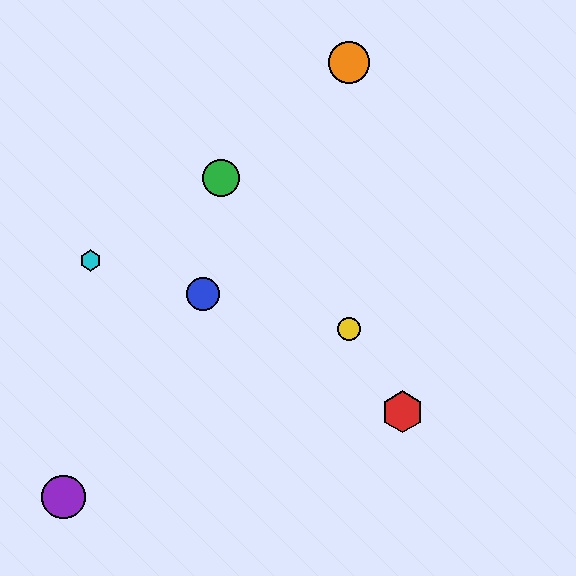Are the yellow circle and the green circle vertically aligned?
No, the yellow circle is at x≈349 and the green circle is at x≈221.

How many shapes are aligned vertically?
2 shapes (the yellow circle, the orange circle) are aligned vertically.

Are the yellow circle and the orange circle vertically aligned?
Yes, both are at x≈349.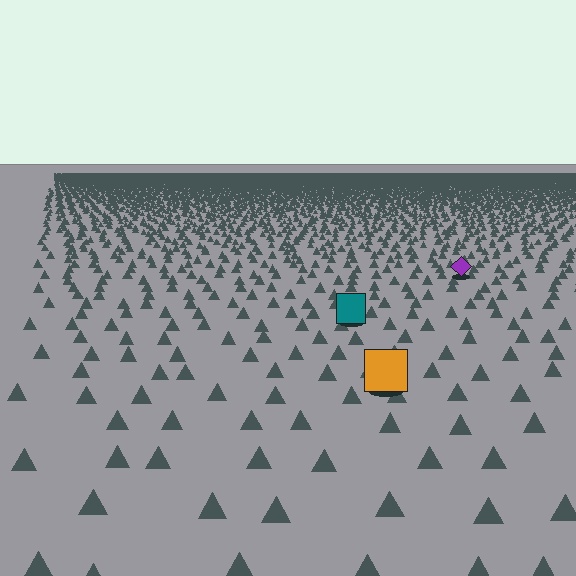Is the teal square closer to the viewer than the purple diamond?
Yes. The teal square is closer — you can tell from the texture gradient: the ground texture is coarser near it.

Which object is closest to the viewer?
The orange square is closest. The texture marks near it are larger and more spread out.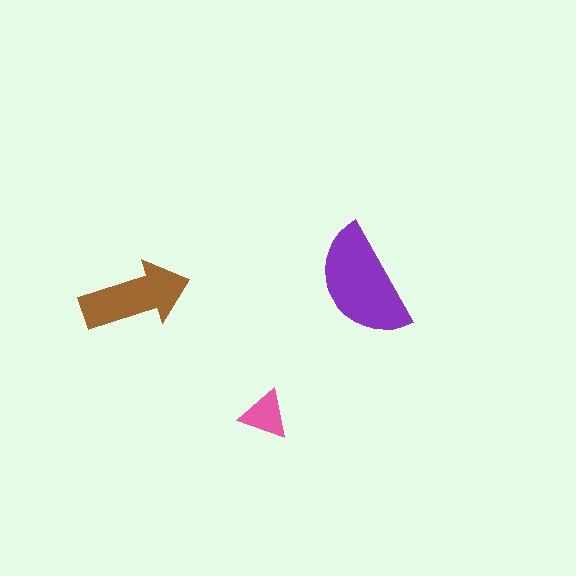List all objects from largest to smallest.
The purple semicircle, the brown arrow, the pink triangle.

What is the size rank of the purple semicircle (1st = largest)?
1st.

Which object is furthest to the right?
The purple semicircle is rightmost.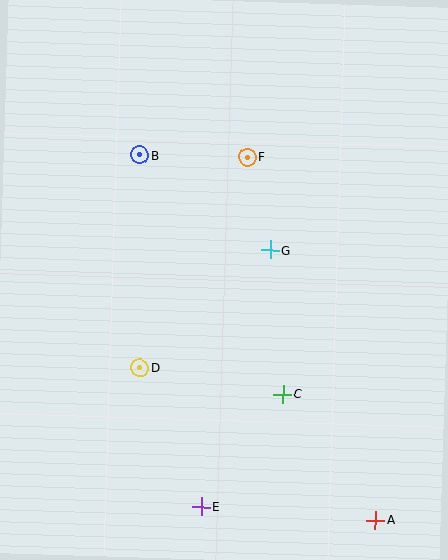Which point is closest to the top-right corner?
Point F is closest to the top-right corner.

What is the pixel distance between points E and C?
The distance between E and C is 139 pixels.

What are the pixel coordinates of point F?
Point F is at (247, 157).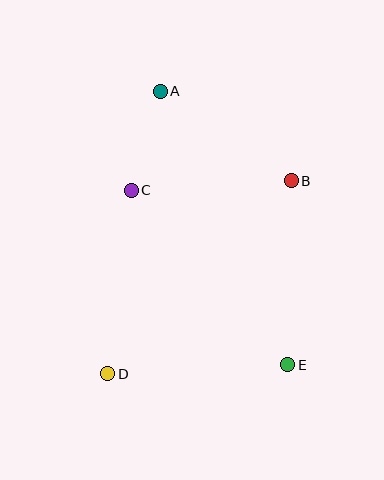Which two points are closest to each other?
Points A and C are closest to each other.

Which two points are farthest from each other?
Points A and E are farthest from each other.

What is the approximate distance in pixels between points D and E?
The distance between D and E is approximately 181 pixels.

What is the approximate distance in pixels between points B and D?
The distance between B and D is approximately 266 pixels.